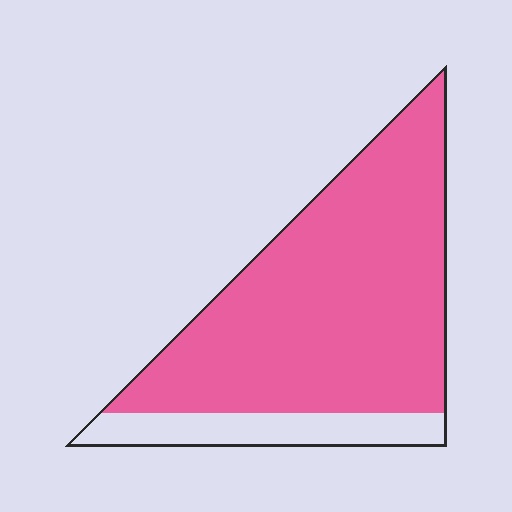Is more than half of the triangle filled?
Yes.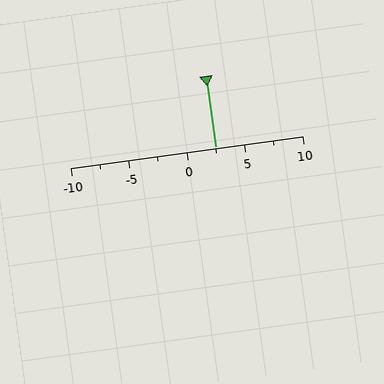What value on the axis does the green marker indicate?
The marker indicates approximately 2.5.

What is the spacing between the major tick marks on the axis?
The major ticks are spaced 5 apart.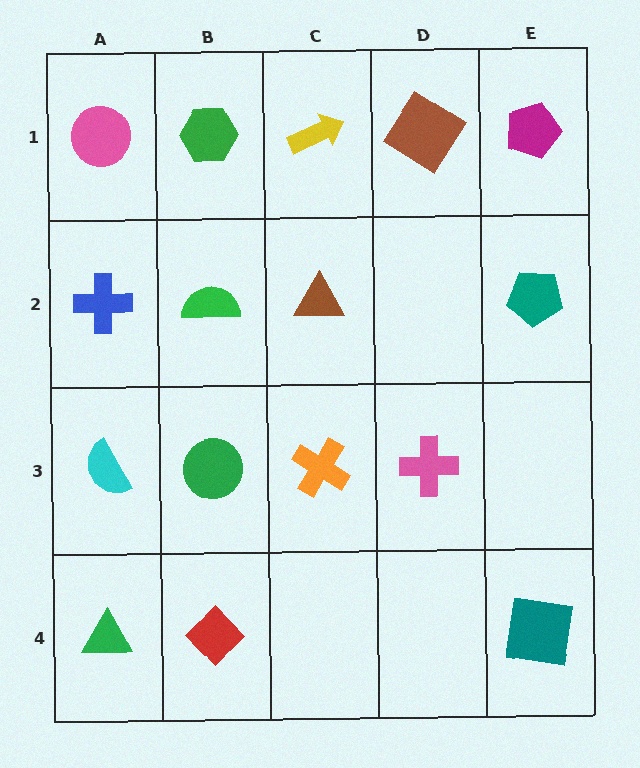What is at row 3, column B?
A green circle.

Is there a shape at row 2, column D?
No, that cell is empty.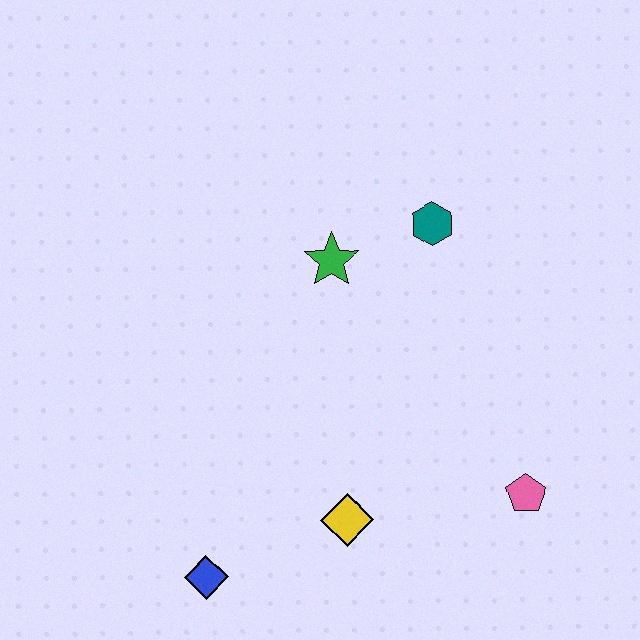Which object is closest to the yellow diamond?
The blue diamond is closest to the yellow diamond.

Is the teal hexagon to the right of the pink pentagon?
No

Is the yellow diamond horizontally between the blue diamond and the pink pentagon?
Yes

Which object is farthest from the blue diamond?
The teal hexagon is farthest from the blue diamond.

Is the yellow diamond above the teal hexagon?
No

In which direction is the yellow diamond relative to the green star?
The yellow diamond is below the green star.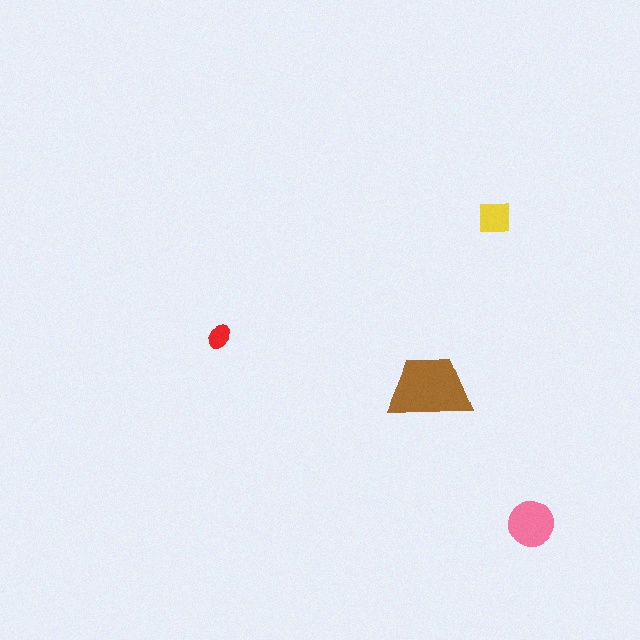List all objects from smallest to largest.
The red ellipse, the yellow square, the pink circle, the brown trapezoid.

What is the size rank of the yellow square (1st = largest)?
3rd.